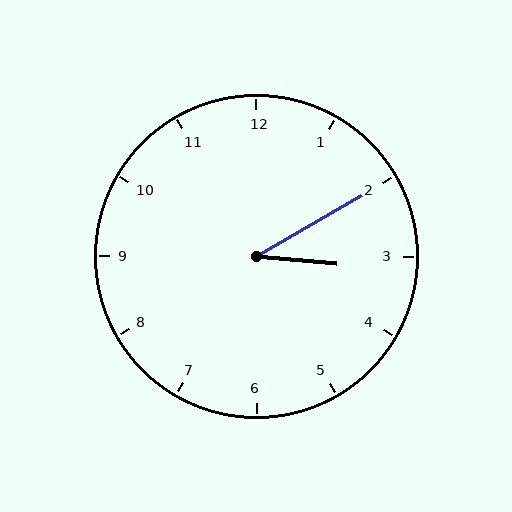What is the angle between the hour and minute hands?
Approximately 35 degrees.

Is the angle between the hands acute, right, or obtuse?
It is acute.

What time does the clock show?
3:10.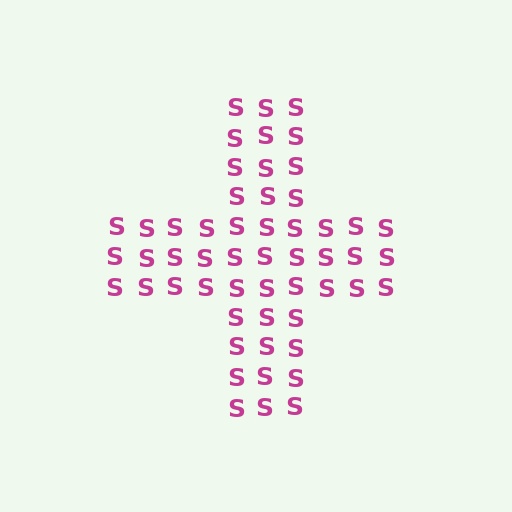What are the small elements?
The small elements are letter S's.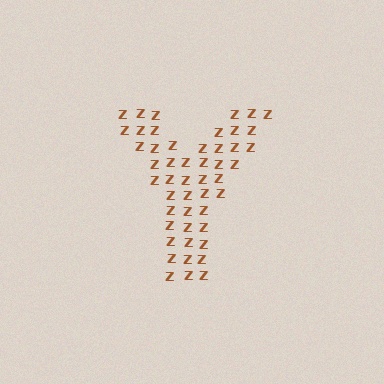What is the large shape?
The large shape is the letter Y.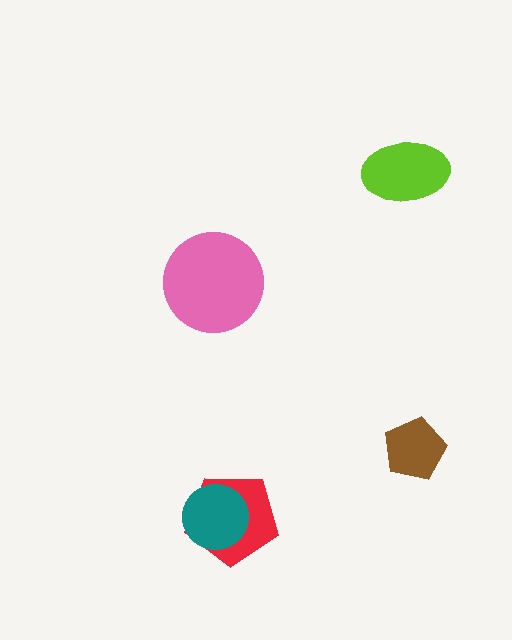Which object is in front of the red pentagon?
The teal circle is in front of the red pentagon.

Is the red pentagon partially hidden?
Yes, it is partially covered by another shape.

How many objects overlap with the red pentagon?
1 object overlaps with the red pentagon.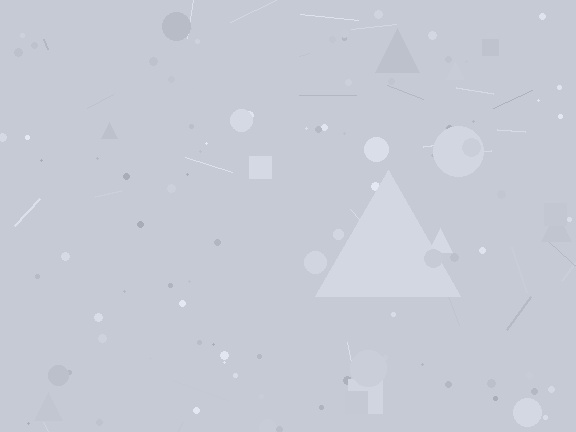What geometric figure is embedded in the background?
A triangle is embedded in the background.